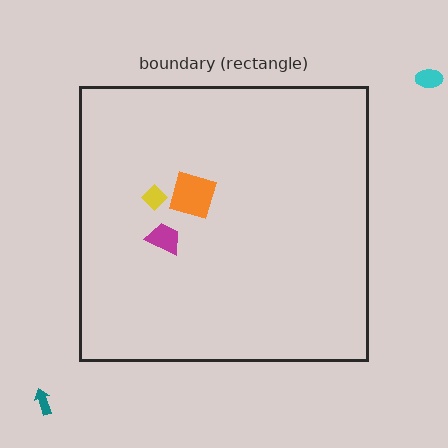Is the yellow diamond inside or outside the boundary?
Inside.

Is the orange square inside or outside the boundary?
Inside.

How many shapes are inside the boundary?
3 inside, 2 outside.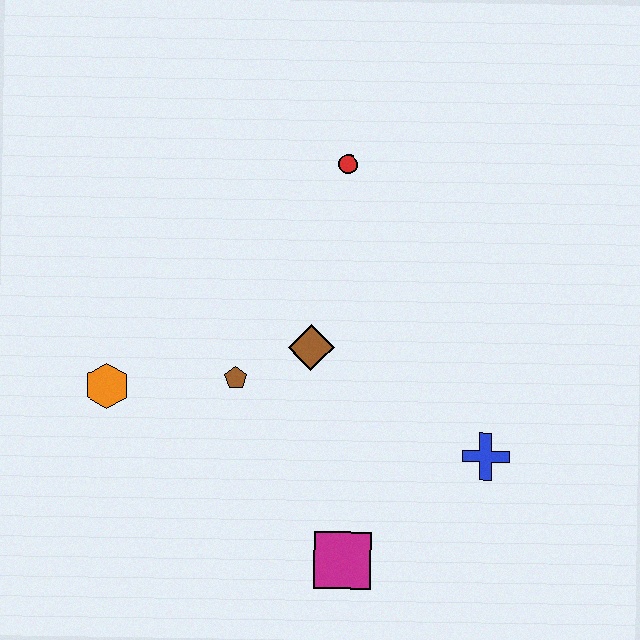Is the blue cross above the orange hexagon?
No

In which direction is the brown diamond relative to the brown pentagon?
The brown diamond is to the right of the brown pentagon.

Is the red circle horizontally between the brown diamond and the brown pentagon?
No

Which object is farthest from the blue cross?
The orange hexagon is farthest from the blue cross.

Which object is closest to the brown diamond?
The brown pentagon is closest to the brown diamond.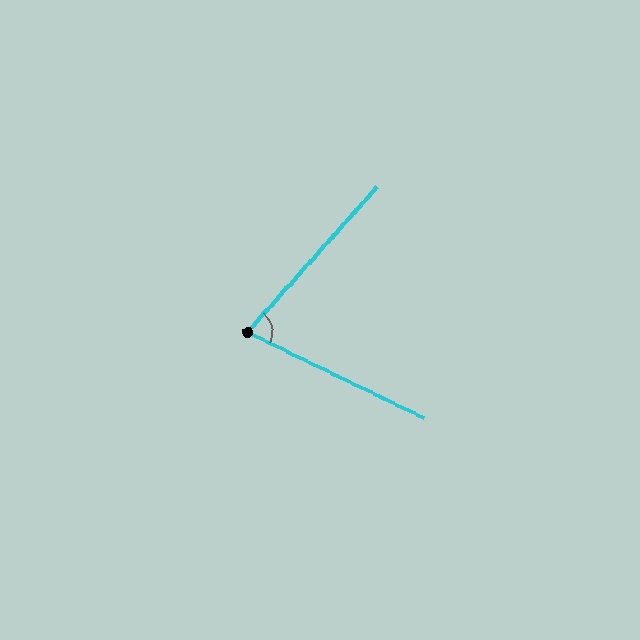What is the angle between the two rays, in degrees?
Approximately 74 degrees.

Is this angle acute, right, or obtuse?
It is acute.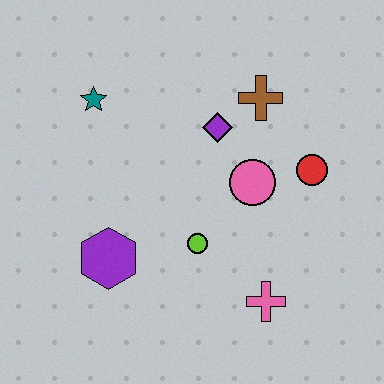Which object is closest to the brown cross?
The purple diamond is closest to the brown cross.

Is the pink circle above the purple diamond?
No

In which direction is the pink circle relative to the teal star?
The pink circle is to the right of the teal star.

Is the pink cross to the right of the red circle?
No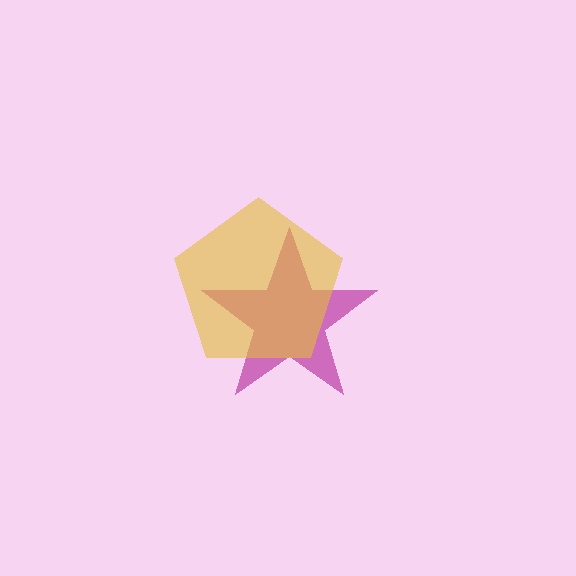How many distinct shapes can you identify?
There are 2 distinct shapes: a magenta star, a yellow pentagon.